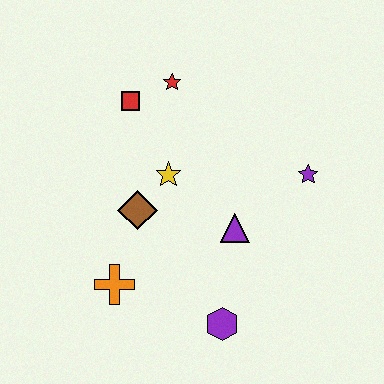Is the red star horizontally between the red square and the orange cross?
No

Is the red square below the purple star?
No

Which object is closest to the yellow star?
The brown diamond is closest to the yellow star.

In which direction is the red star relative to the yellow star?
The red star is above the yellow star.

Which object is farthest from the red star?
The purple hexagon is farthest from the red star.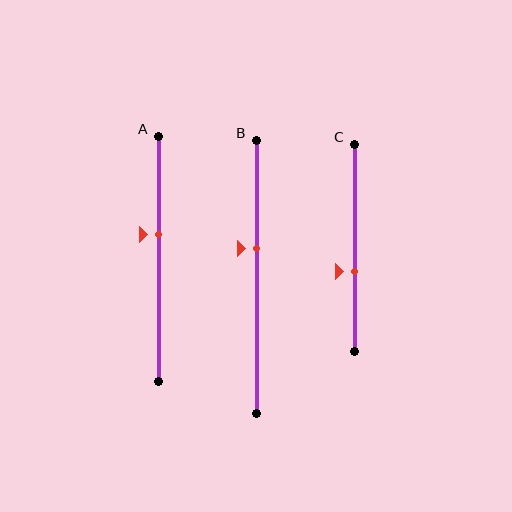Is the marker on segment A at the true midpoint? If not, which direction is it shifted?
No, the marker on segment A is shifted upward by about 10% of the segment length.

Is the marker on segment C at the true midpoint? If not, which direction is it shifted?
No, the marker on segment C is shifted downward by about 12% of the segment length.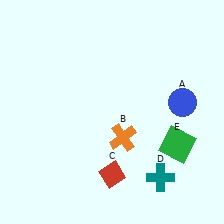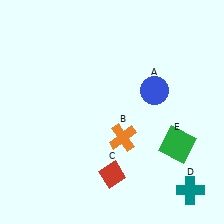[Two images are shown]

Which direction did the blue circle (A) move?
The blue circle (A) moved left.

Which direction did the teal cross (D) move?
The teal cross (D) moved right.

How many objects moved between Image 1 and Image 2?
2 objects moved between the two images.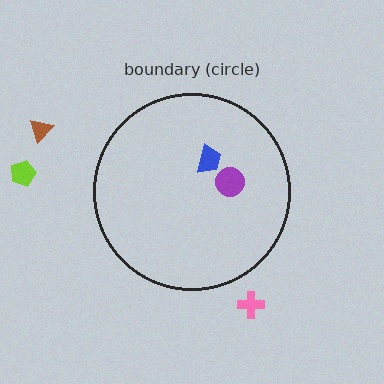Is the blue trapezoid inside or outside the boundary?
Inside.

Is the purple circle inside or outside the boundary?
Inside.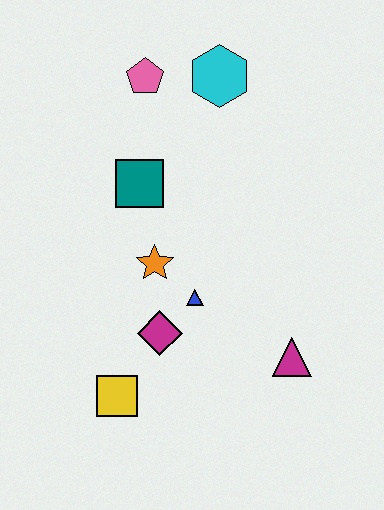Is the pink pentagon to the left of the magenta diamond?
Yes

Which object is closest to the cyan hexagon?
The pink pentagon is closest to the cyan hexagon.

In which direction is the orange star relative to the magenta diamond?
The orange star is above the magenta diamond.